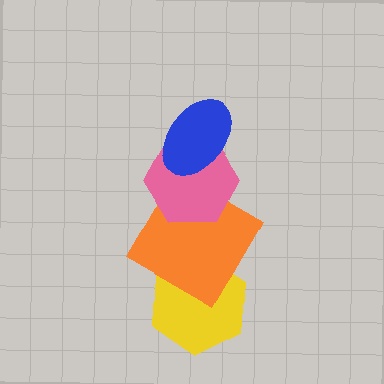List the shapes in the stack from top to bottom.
From top to bottom: the blue ellipse, the pink hexagon, the orange diamond, the yellow hexagon.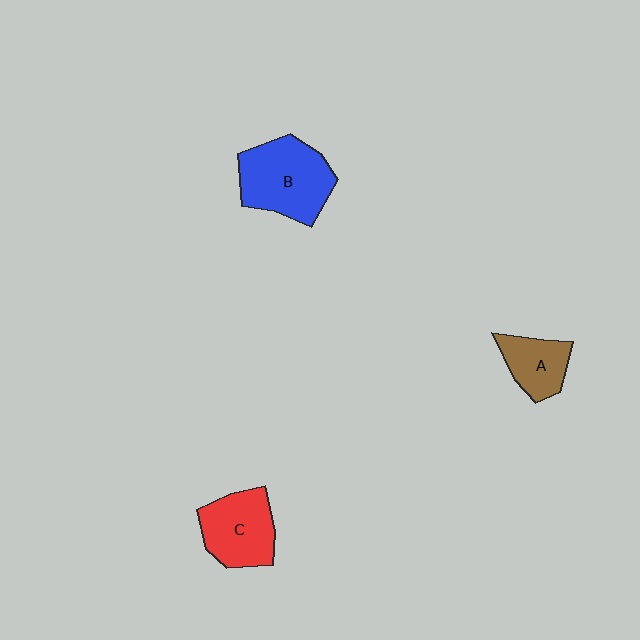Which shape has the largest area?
Shape B (blue).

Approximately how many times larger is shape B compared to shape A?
Approximately 1.8 times.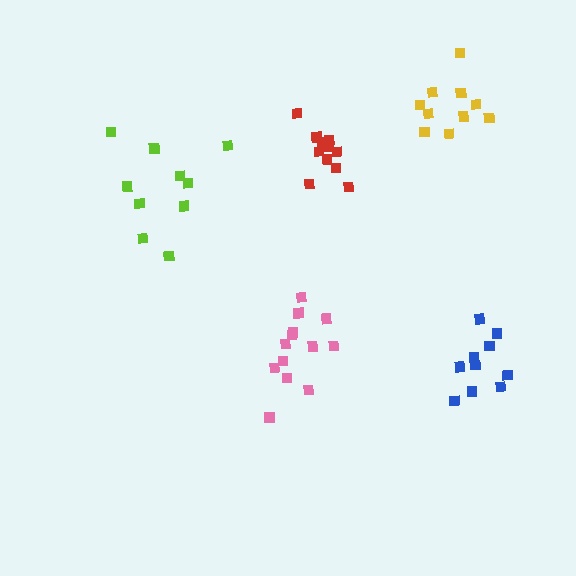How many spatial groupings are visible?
There are 5 spatial groupings.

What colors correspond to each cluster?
The clusters are colored: red, pink, lime, blue, yellow.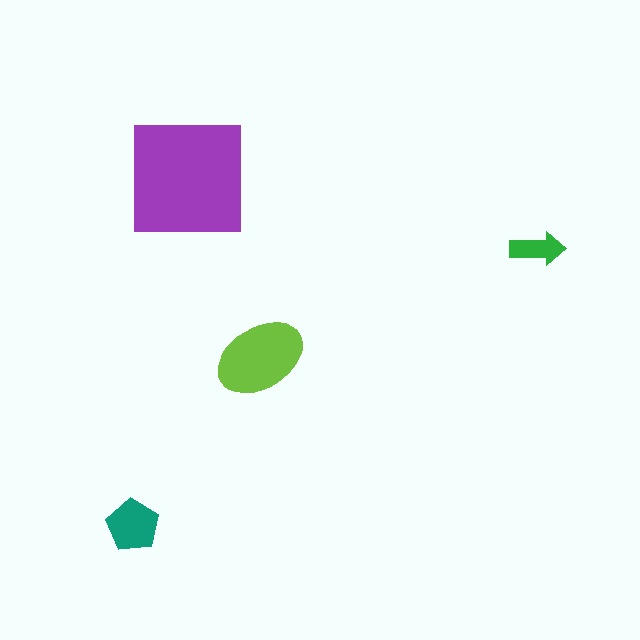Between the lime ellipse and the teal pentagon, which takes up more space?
The lime ellipse.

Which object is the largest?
The purple square.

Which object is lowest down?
The teal pentagon is bottommost.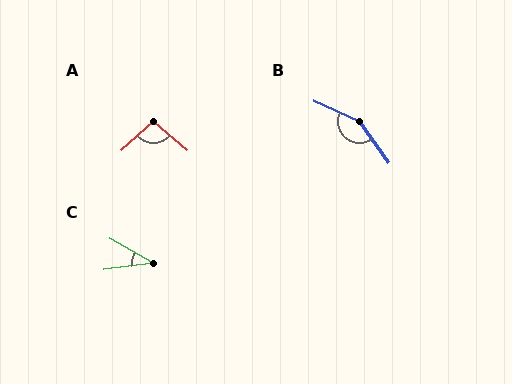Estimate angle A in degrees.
Approximately 98 degrees.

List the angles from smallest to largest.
C (37°), A (98°), B (149°).